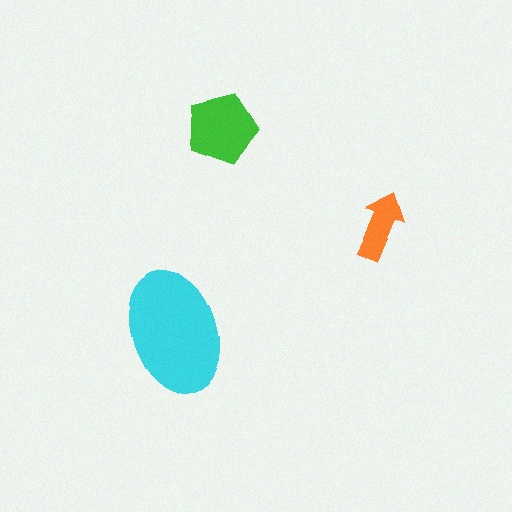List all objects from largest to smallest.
The cyan ellipse, the green pentagon, the orange arrow.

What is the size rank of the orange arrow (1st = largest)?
3rd.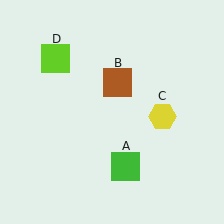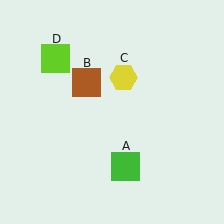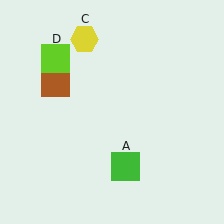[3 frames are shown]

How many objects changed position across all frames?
2 objects changed position: brown square (object B), yellow hexagon (object C).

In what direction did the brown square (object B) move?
The brown square (object B) moved left.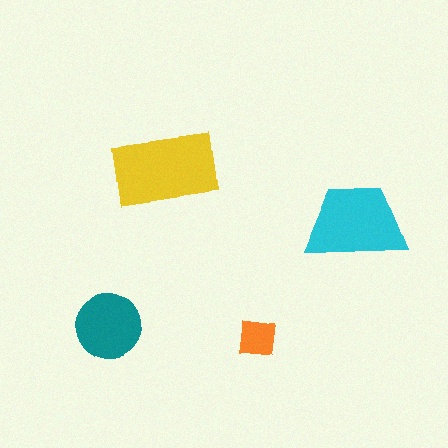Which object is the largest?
The yellow rectangle.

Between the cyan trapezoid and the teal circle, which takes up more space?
The cyan trapezoid.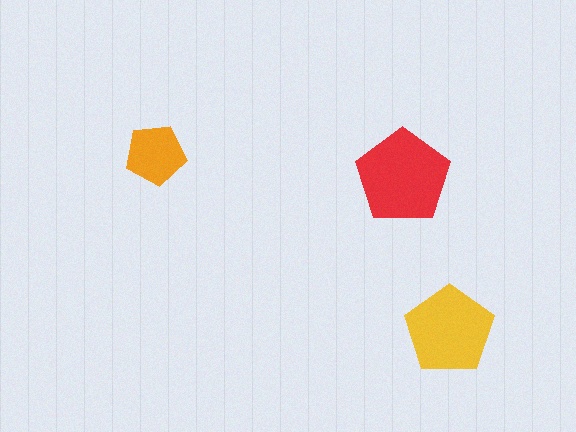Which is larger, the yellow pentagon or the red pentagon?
The red one.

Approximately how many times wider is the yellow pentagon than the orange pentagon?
About 1.5 times wider.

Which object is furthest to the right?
The yellow pentagon is rightmost.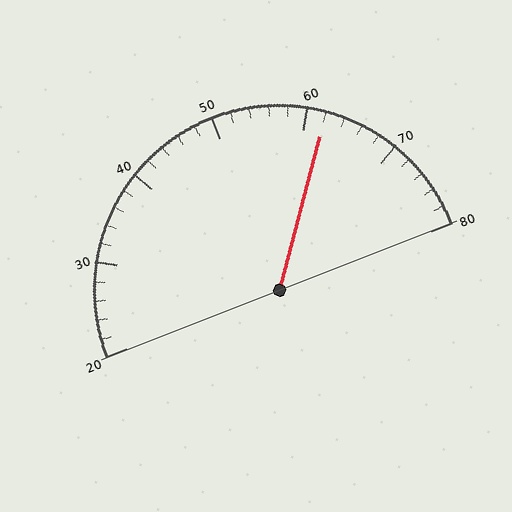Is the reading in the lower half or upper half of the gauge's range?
The reading is in the upper half of the range (20 to 80).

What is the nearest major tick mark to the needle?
The nearest major tick mark is 60.